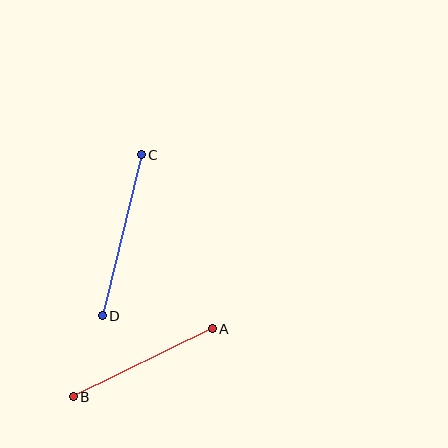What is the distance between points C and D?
The distance is approximately 165 pixels.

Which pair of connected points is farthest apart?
Points C and D are farthest apart.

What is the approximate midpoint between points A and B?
The midpoint is at approximately (143, 363) pixels.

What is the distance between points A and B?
The distance is approximately 155 pixels.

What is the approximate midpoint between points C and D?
The midpoint is at approximately (122, 235) pixels.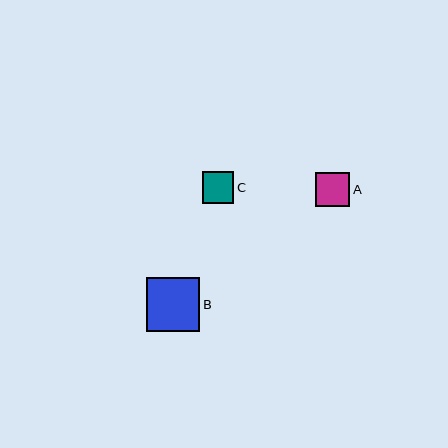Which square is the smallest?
Square C is the smallest with a size of approximately 31 pixels.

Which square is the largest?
Square B is the largest with a size of approximately 54 pixels.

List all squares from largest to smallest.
From largest to smallest: B, A, C.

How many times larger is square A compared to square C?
Square A is approximately 1.1 times the size of square C.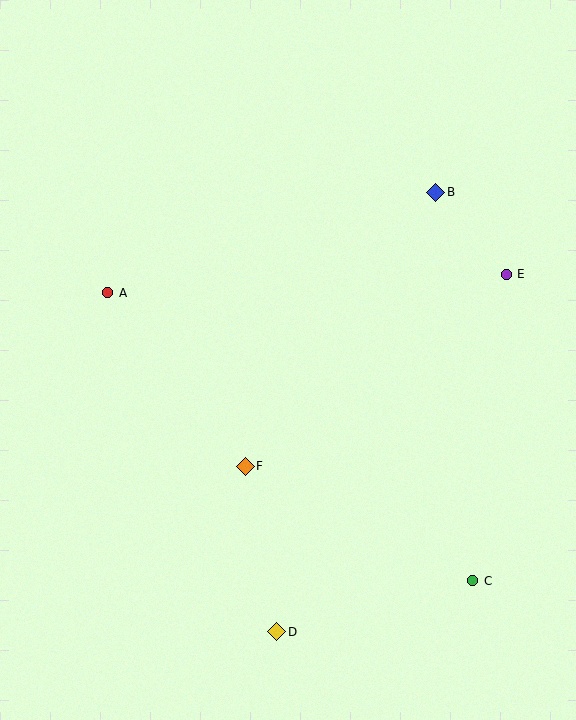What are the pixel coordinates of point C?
Point C is at (473, 581).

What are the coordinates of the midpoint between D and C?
The midpoint between D and C is at (375, 606).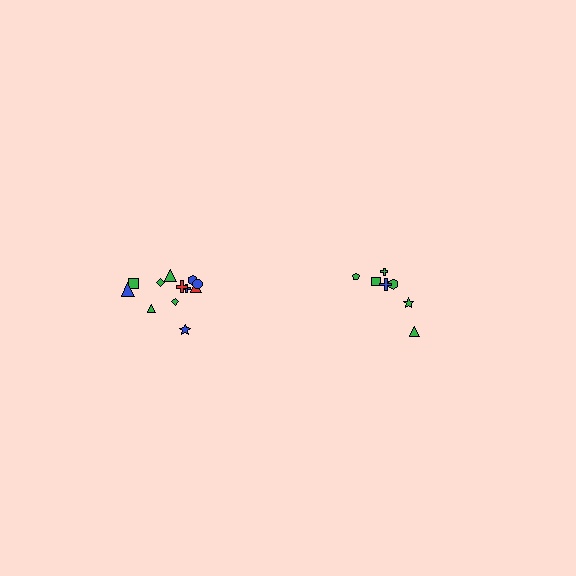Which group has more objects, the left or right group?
The left group.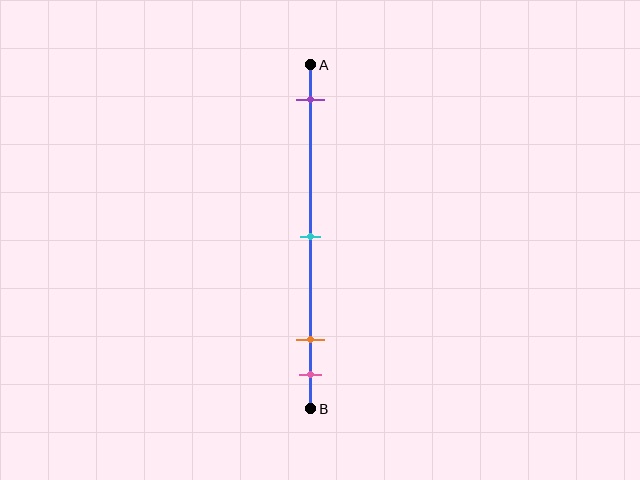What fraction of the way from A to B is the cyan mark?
The cyan mark is approximately 50% (0.5) of the way from A to B.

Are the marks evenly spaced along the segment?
No, the marks are not evenly spaced.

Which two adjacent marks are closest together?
The orange and pink marks are the closest adjacent pair.